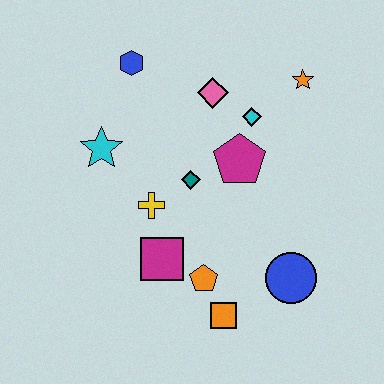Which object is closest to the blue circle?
The orange square is closest to the blue circle.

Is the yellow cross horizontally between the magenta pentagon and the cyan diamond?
No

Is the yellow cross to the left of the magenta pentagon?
Yes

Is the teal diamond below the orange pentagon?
No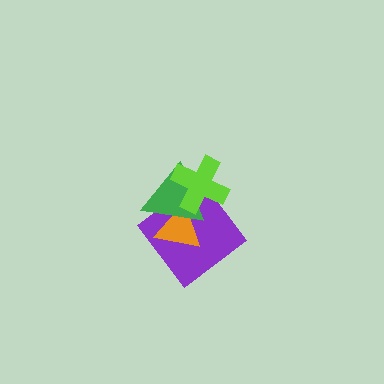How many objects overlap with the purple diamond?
3 objects overlap with the purple diamond.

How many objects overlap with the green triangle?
3 objects overlap with the green triangle.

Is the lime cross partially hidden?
No, no other shape covers it.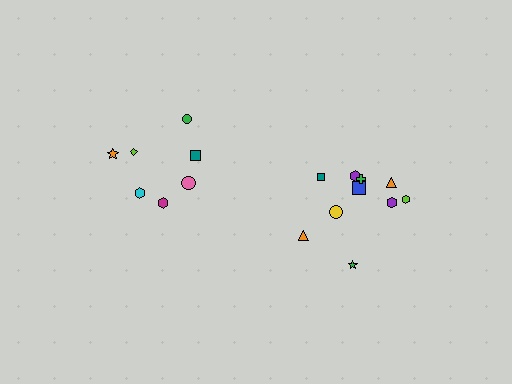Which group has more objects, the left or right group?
The right group.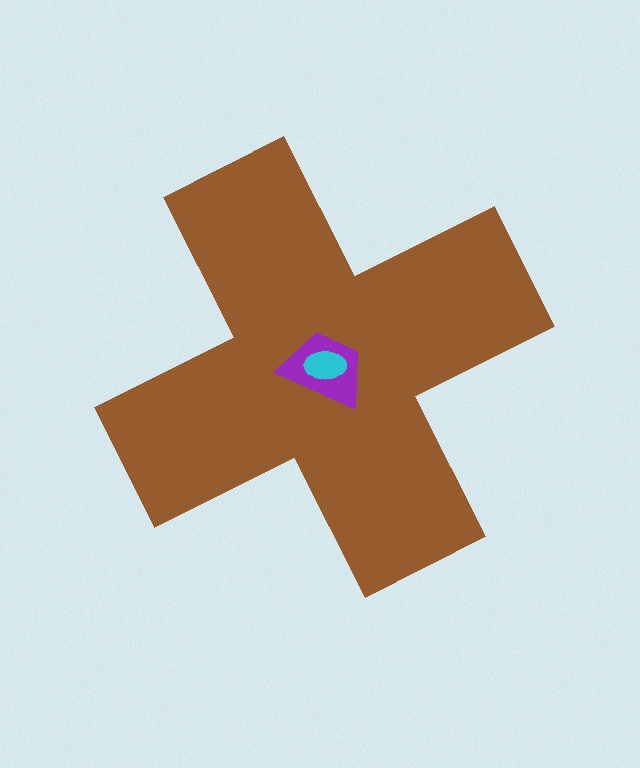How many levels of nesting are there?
3.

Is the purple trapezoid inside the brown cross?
Yes.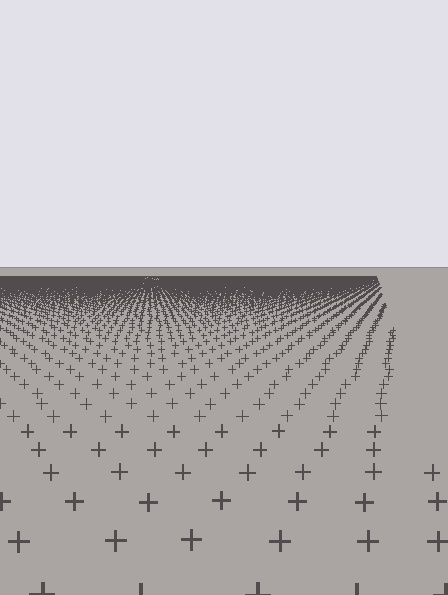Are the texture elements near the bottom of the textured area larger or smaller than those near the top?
Larger. Near the bottom, elements are closer to the viewer and appear at a bigger on-screen size.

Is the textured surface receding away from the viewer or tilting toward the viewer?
The surface is receding away from the viewer. Texture elements get smaller and denser toward the top.